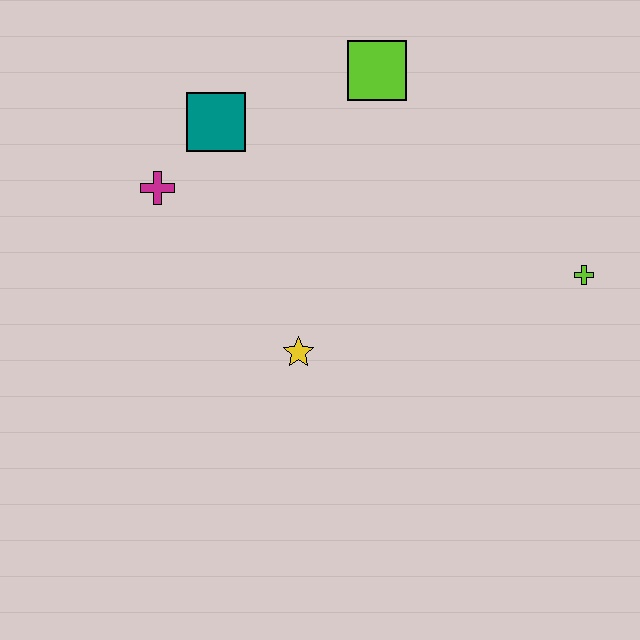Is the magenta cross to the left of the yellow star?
Yes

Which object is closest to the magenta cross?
The teal square is closest to the magenta cross.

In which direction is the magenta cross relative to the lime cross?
The magenta cross is to the left of the lime cross.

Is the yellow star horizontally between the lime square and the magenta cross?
Yes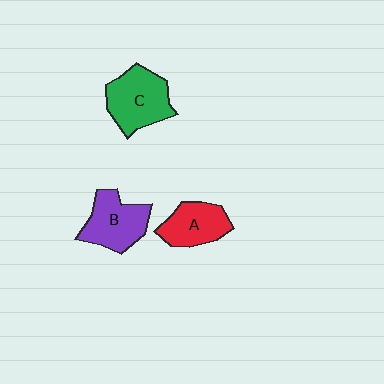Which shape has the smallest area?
Shape A (red).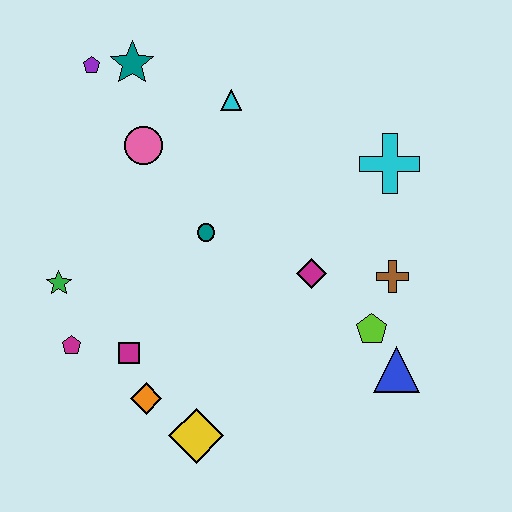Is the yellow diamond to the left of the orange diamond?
No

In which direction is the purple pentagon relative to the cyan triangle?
The purple pentagon is to the left of the cyan triangle.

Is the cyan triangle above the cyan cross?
Yes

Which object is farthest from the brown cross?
The purple pentagon is farthest from the brown cross.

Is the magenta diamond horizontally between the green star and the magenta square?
No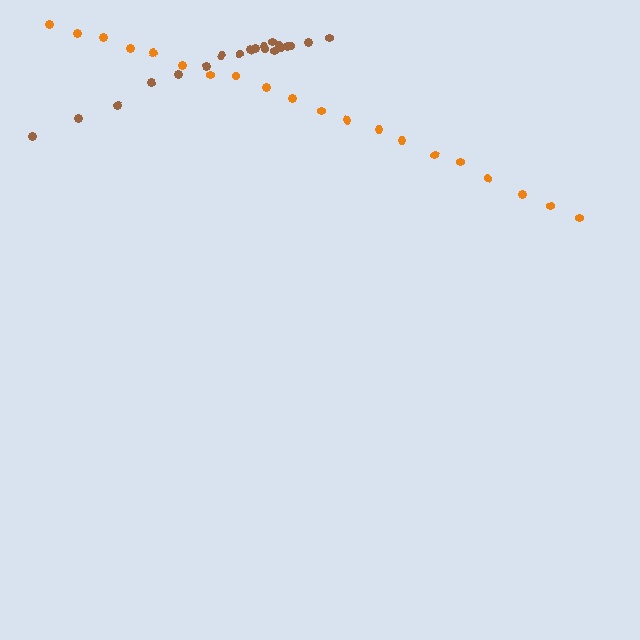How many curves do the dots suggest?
There are 2 distinct paths.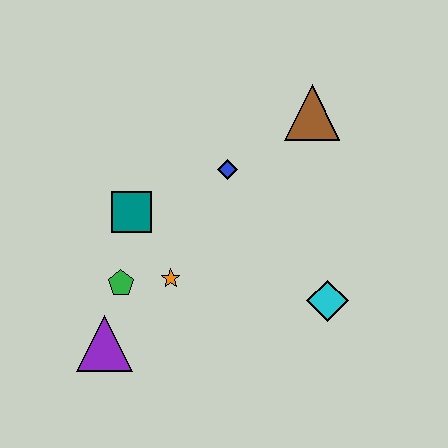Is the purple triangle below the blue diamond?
Yes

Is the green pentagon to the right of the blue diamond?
No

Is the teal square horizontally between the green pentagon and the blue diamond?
Yes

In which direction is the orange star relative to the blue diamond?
The orange star is below the blue diamond.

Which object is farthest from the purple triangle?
The brown triangle is farthest from the purple triangle.